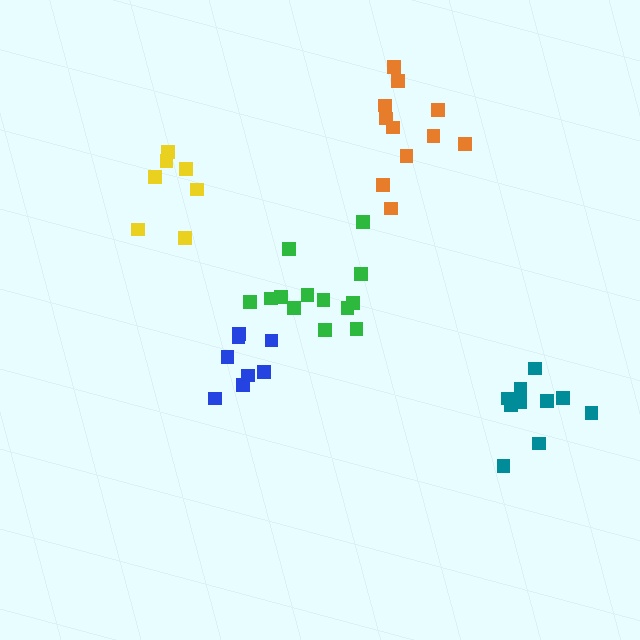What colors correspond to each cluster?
The clusters are colored: blue, green, yellow, teal, orange.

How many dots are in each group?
Group 1: 8 dots, Group 2: 13 dots, Group 3: 7 dots, Group 4: 10 dots, Group 5: 11 dots (49 total).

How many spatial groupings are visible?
There are 5 spatial groupings.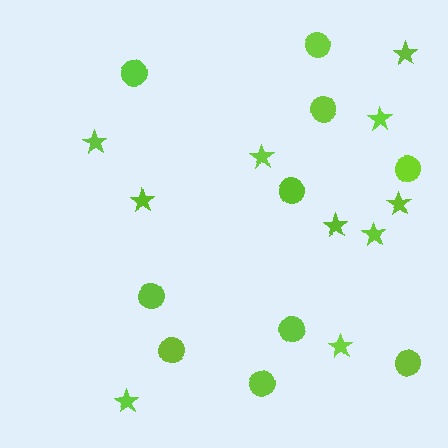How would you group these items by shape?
There are 2 groups: one group of circles (10) and one group of stars (10).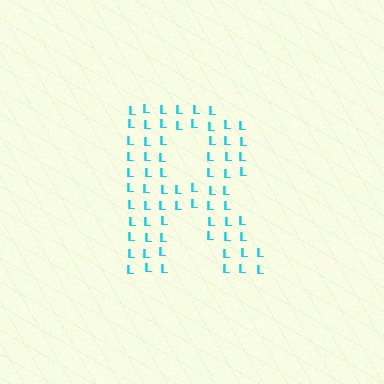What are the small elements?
The small elements are letter L's.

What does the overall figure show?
The overall figure shows the letter R.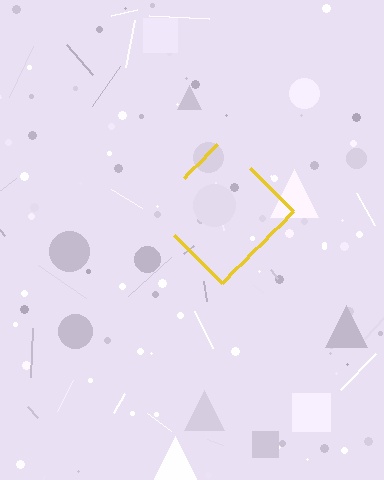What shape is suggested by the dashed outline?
The dashed outline suggests a diamond.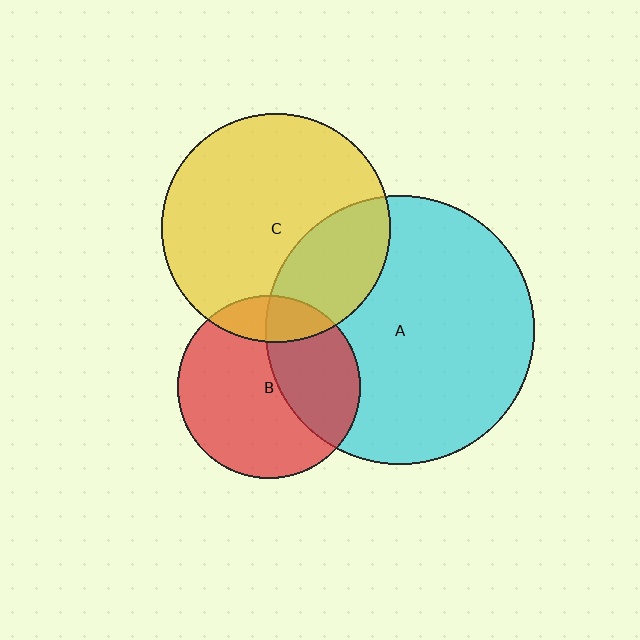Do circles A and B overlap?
Yes.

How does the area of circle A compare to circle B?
Approximately 2.1 times.